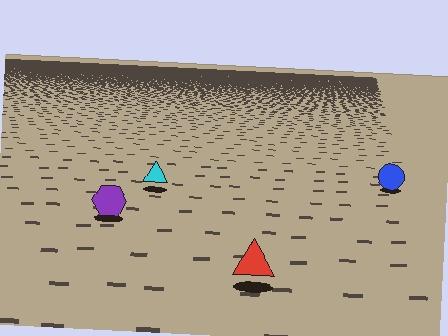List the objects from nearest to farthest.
From nearest to farthest: the red triangle, the purple hexagon, the cyan triangle, the blue circle.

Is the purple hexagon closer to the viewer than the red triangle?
No. The red triangle is closer — you can tell from the texture gradient: the ground texture is coarser near it.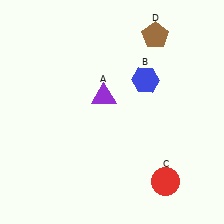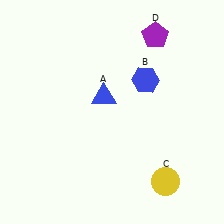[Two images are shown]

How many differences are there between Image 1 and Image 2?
There are 3 differences between the two images.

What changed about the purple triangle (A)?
In Image 1, A is purple. In Image 2, it changed to blue.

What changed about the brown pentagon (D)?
In Image 1, D is brown. In Image 2, it changed to purple.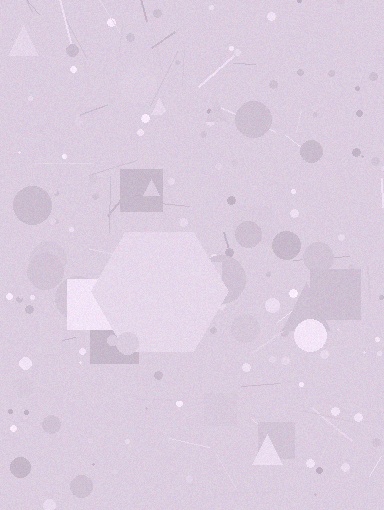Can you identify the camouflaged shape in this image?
The camouflaged shape is a hexagon.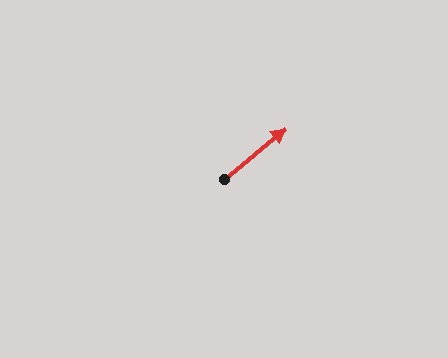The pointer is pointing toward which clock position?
Roughly 2 o'clock.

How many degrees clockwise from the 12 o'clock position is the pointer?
Approximately 50 degrees.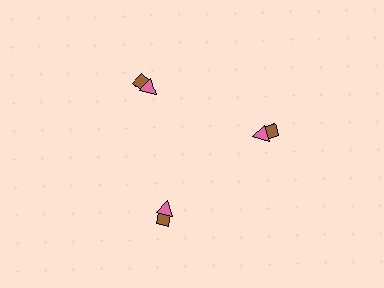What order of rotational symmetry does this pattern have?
This pattern has 3-fold rotational symmetry.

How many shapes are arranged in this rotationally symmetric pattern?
There are 6 shapes, arranged in 3 groups of 2.